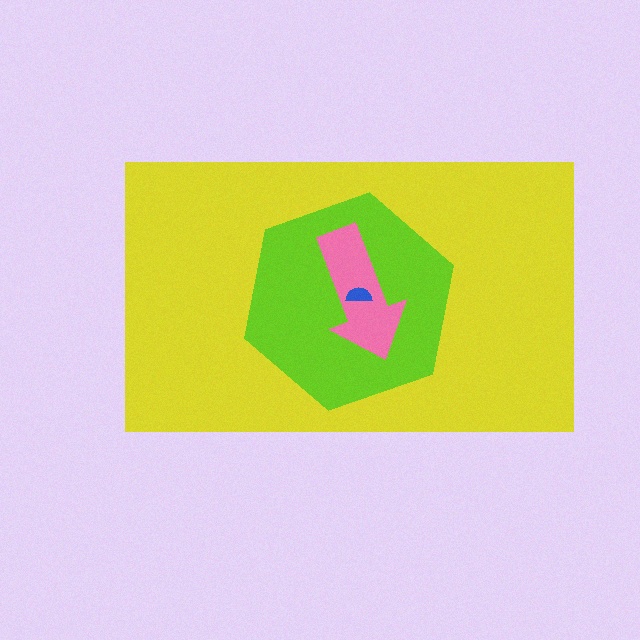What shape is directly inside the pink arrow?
The blue semicircle.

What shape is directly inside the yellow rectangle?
The lime hexagon.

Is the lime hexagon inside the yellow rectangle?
Yes.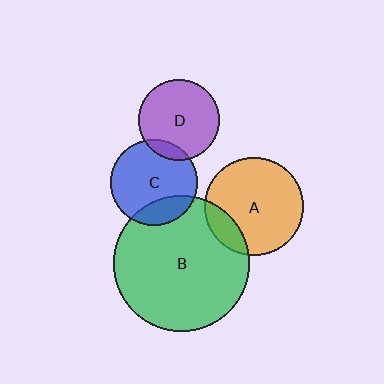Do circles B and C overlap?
Yes.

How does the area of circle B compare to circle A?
Approximately 1.9 times.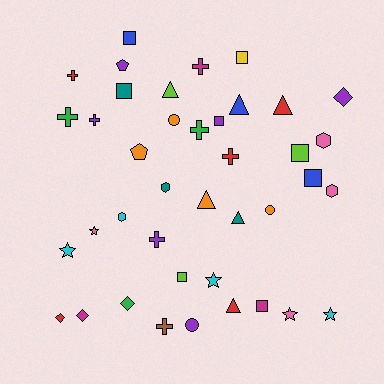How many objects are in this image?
There are 40 objects.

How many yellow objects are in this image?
There is 1 yellow object.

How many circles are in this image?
There are 3 circles.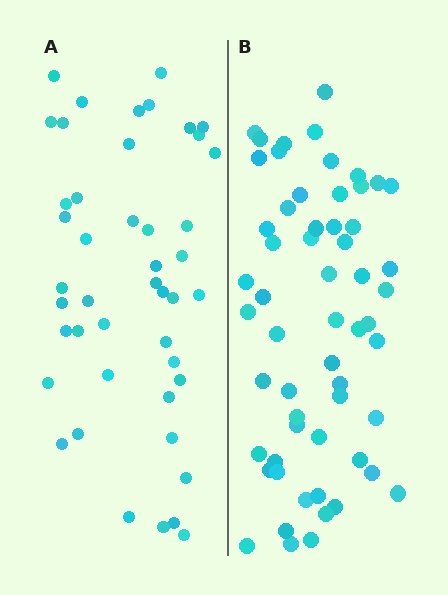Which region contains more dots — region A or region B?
Region B (the right region) has more dots.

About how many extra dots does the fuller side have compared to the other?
Region B has approximately 15 more dots than region A.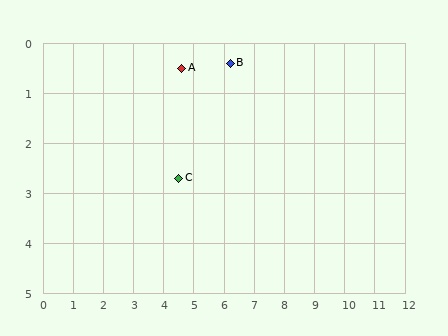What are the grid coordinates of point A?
Point A is at approximately (4.6, 0.5).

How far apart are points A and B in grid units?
Points A and B are about 1.6 grid units apart.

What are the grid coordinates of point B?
Point B is at approximately (6.2, 0.4).